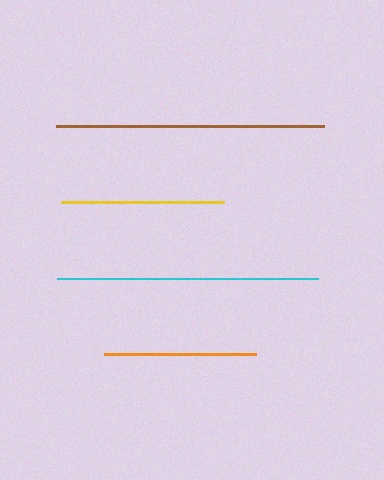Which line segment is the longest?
The brown line is the longest at approximately 268 pixels.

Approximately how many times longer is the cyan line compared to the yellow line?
The cyan line is approximately 1.6 times the length of the yellow line.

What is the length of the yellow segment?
The yellow segment is approximately 163 pixels long.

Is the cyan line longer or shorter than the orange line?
The cyan line is longer than the orange line.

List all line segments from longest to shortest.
From longest to shortest: brown, cyan, yellow, orange.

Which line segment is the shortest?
The orange line is the shortest at approximately 152 pixels.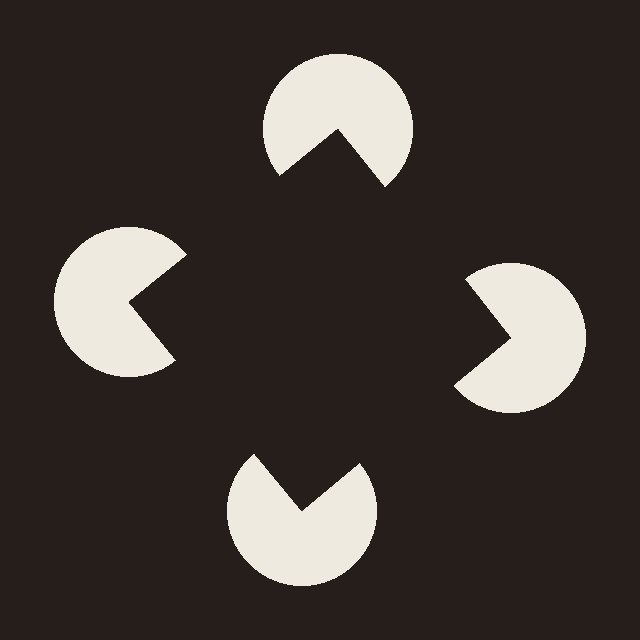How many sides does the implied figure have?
4 sides.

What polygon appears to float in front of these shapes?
An illusory square — its edges are inferred from the aligned wedge cuts in the pac-man discs, not physically drawn.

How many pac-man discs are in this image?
There are 4 — one at each vertex of the illusory square.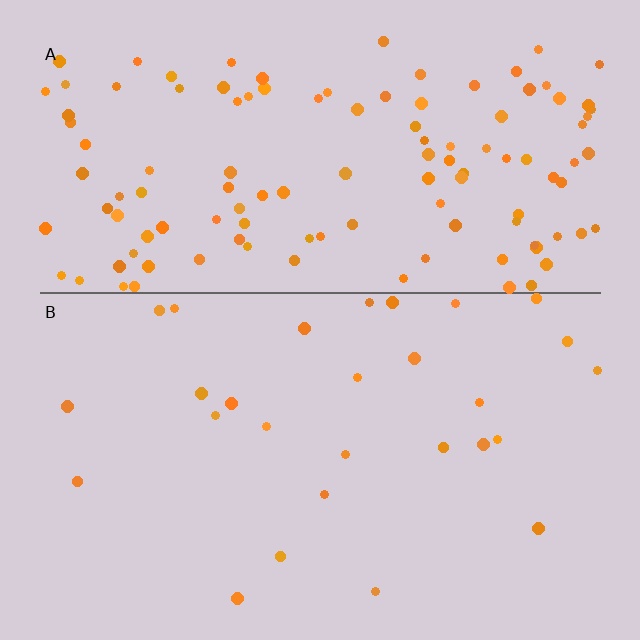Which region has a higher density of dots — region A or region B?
A (the top).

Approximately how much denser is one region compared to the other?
Approximately 4.4× — region A over region B.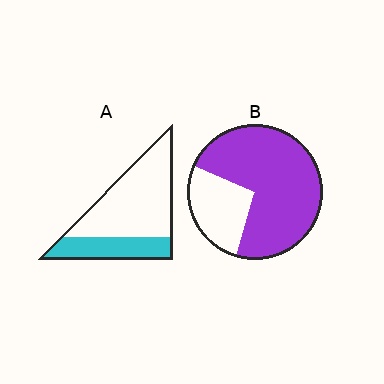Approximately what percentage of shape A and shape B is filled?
A is approximately 30% and B is approximately 75%.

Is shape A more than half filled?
No.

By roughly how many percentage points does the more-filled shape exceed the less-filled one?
By roughly 45 percentage points (B over A).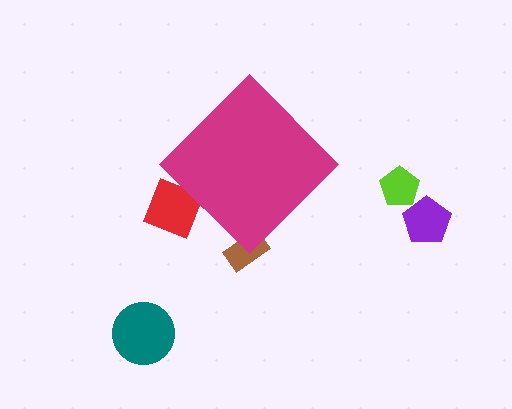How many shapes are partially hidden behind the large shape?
2 shapes are partially hidden.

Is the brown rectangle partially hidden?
Yes, the brown rectangle is partially hidden behind the magenta diamond.